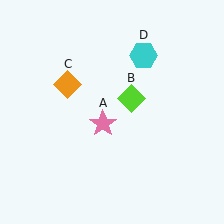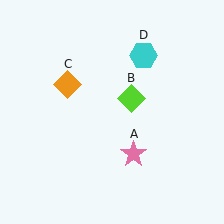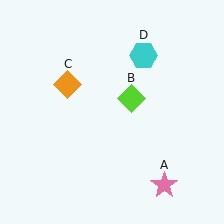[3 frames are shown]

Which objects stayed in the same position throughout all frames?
Lime diamond (object B) and orange diamond (object C) and cyan hexagon (object D) remained stationary.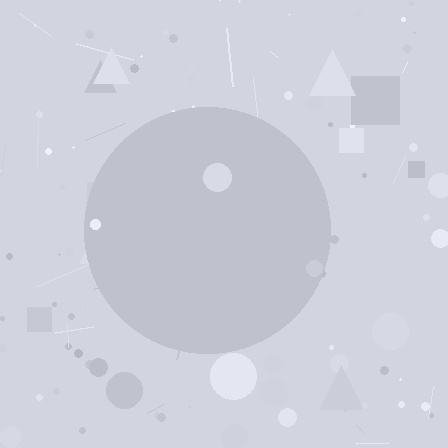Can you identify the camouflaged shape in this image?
The camouflaged shape is a circle.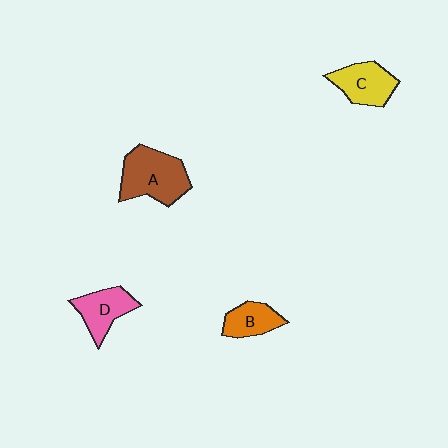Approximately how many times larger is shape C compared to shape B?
Approximately 1.3 times.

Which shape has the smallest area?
Shape B (orange).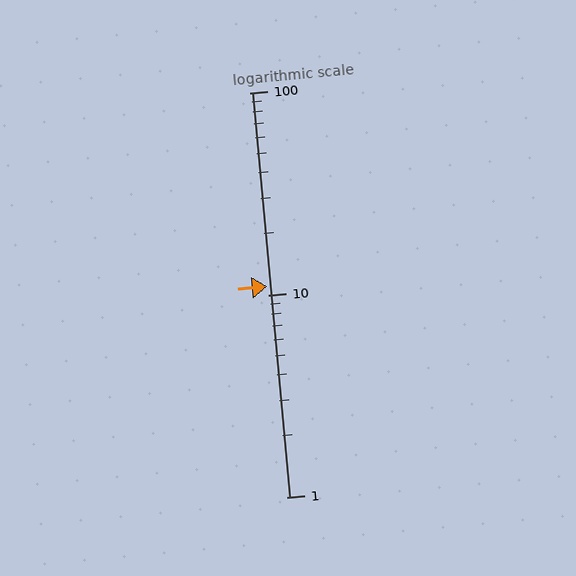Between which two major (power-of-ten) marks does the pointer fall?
The pointer is between 10 and 100.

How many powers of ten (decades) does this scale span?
The scale spans 2 decades, from 1 to 100.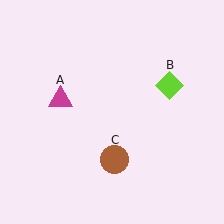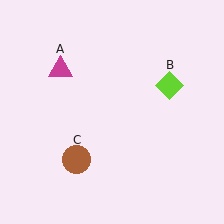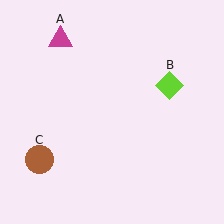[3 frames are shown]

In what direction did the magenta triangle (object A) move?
The magenta triangle (object A) moved up.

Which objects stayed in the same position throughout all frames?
Lime diamond (object B) remained stationary.